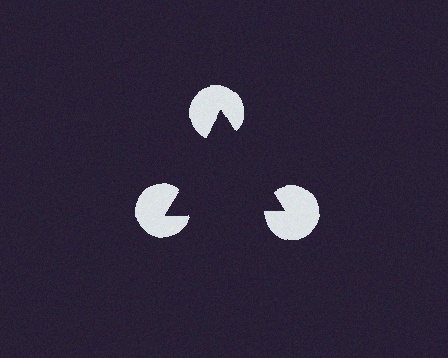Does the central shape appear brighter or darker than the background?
It typically appears slightly darker than the background, even though no actual brightness change is drawn.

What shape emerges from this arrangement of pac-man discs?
An illusory triangle — its edges are inferred from the aligned wedge cuts in the pac-man discs, not physically drawn.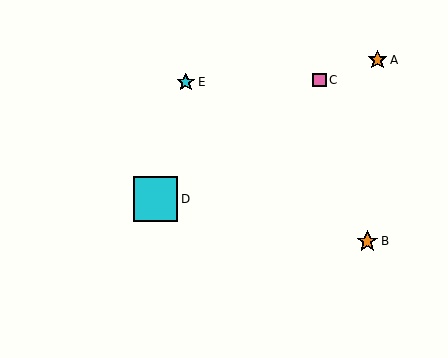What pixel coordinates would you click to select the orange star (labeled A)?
Click at (378, 60) to select the orange star A.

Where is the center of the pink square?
The center of the pink square is at (319, 80).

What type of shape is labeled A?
Shape A is an orange star.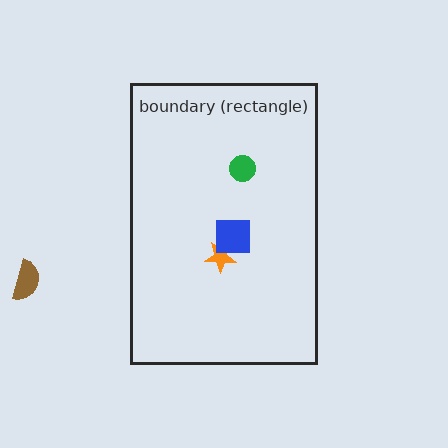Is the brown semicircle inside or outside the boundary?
Outside.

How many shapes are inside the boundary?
3 inside, 1 outside.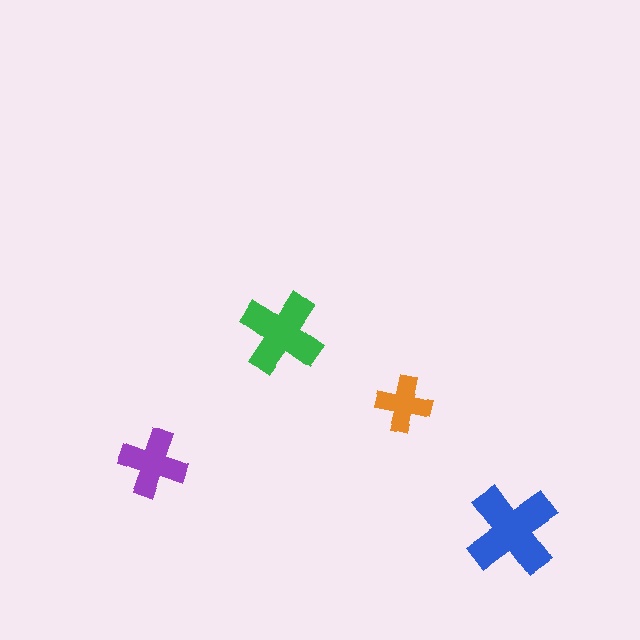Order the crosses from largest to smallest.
the blue one, the green one, the purple one, the orange one.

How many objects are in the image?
There are 4 objects in the image.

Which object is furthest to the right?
The blue cross is rightmost.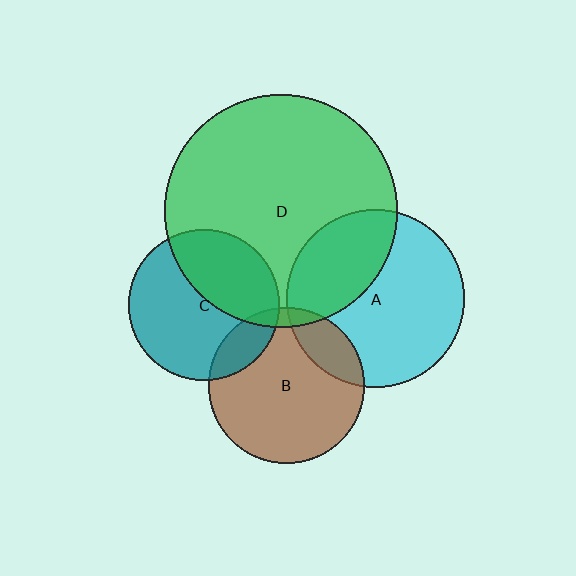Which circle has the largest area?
Circle D (green).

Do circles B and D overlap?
Yes.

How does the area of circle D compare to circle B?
Approximately 2.2 times.